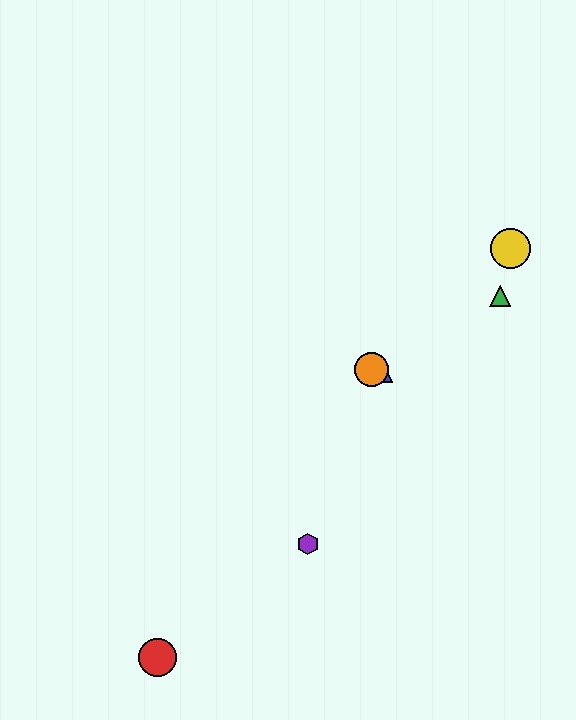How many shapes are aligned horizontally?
2 shapes (the blue triangle, the orange circle) are aligned horizontally.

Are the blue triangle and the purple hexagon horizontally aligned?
No, the blue triangle is at y≈370 and the purple hexagon is at y≈544.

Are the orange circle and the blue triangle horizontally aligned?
Yes, both are at y≈370.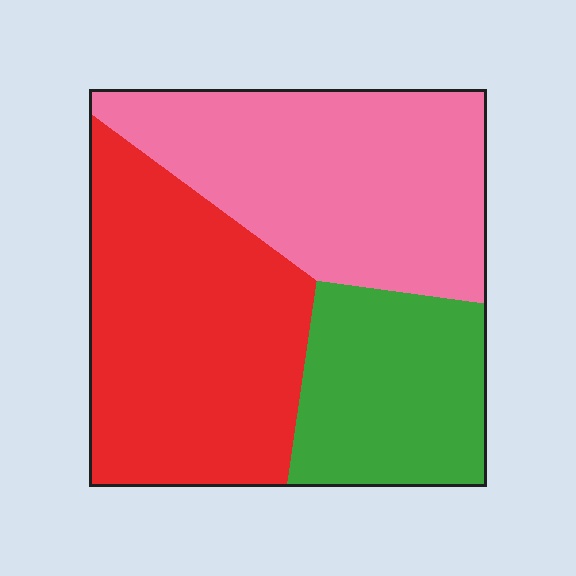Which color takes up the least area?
Green, at roughly 25%.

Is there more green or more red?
Red.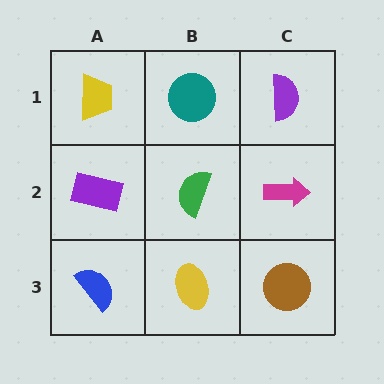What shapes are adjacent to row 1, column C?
A magenta arrow (row 2, column C), a teal circle (row 1, column B).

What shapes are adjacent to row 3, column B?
A green semicircle (row 2, column B), a blue semicircle (row 3, column A), a brown circle (row 3, column C).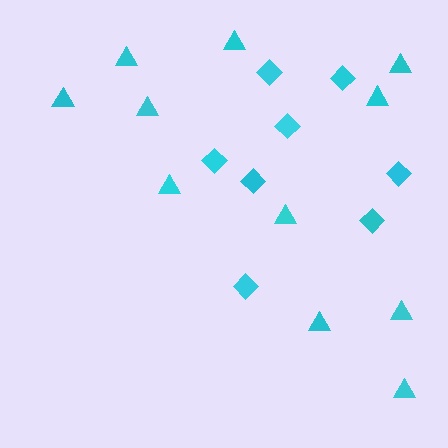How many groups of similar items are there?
There are 2 groups: one group of diamonds (8) and one group of triangles (11).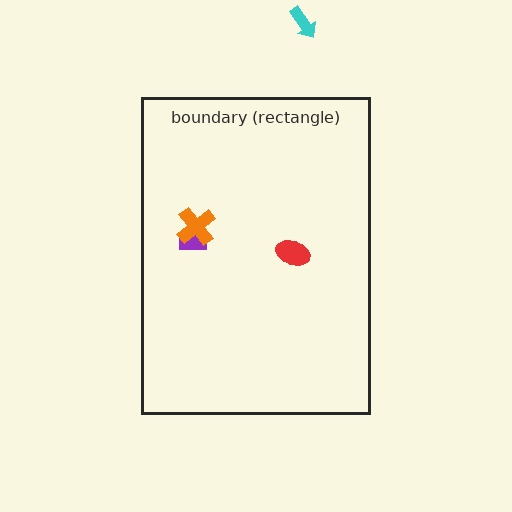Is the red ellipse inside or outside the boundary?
Inside.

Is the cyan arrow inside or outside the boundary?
Outside.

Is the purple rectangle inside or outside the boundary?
Inside.